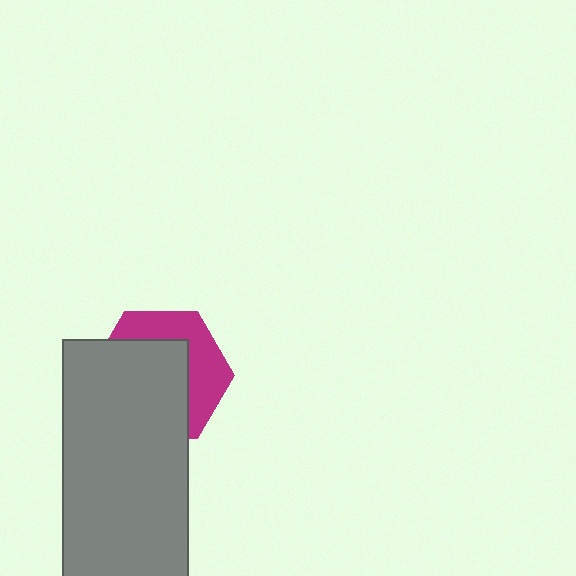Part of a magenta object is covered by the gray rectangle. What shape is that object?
It is a hexagon.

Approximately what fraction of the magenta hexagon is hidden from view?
Roughly 61% of the magenta hexagon is hidden behind the gray rectangle.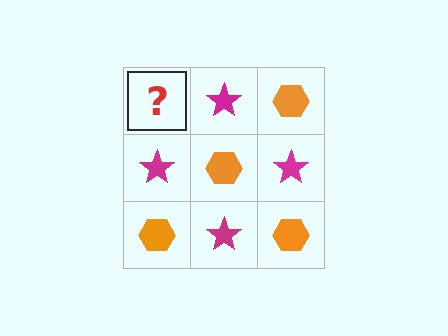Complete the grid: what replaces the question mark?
The question mark should be replaced with an orange hexagon.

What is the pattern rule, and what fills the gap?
The rule is that it alternates orange hexagon and magenta star in a checkerboard pattern. The gap should be filled with an orange hexagon.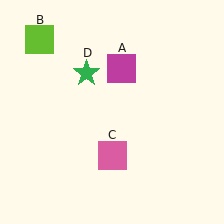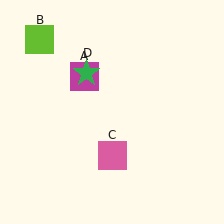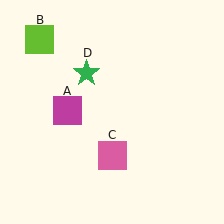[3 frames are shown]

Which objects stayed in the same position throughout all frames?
Lime square (object B) and pink square (object C) and green star (object D) remained stationary.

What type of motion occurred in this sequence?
The magenta square (object A) rotated counterclockwise around the center of the scene.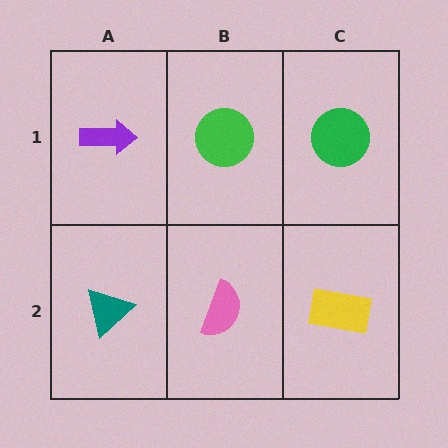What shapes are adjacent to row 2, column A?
A purple arrow (row 1, column A), a pink semicircle (row 2, column B).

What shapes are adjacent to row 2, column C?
A green circle (row 1, column C), a pink semicircle (row 2, column B).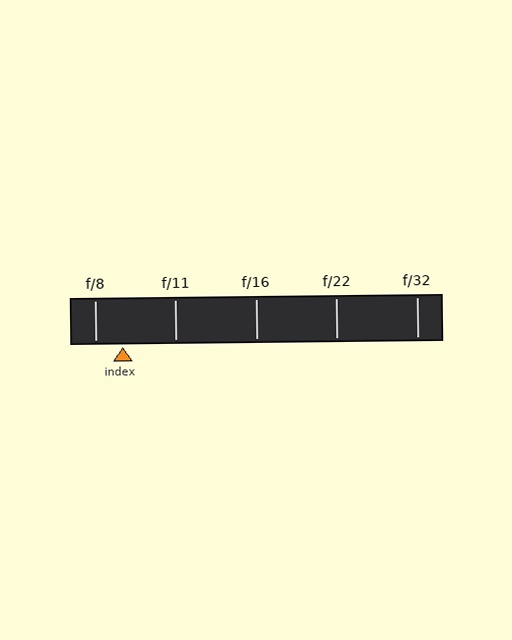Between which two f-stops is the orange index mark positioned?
The index mark is between f/8 and f/11.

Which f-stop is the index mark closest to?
The index mark is closest to f/8.